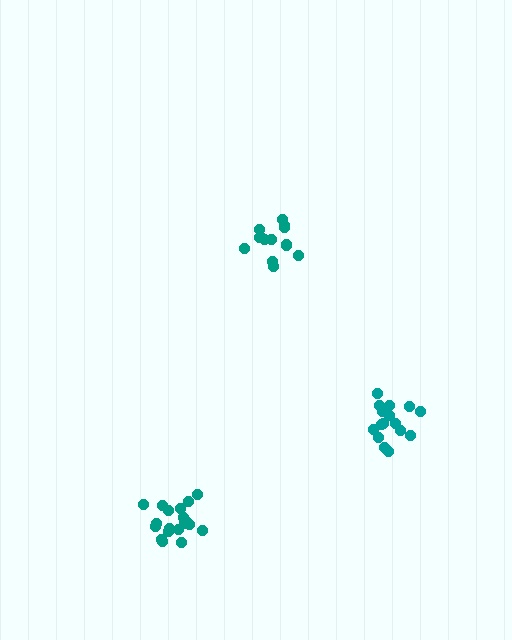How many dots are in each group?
Group 1: 16 dots, Group 2: 14 dots, Group 3: 19 dots (49 total).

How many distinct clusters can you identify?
There are 3 distinct clusters.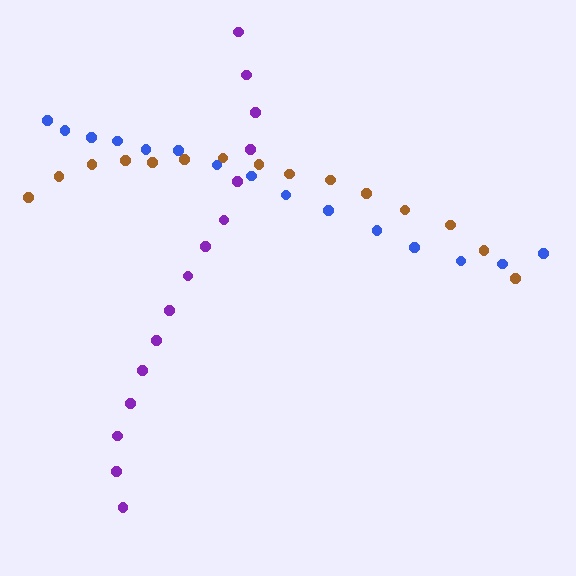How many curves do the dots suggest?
There are 3 distinct paths.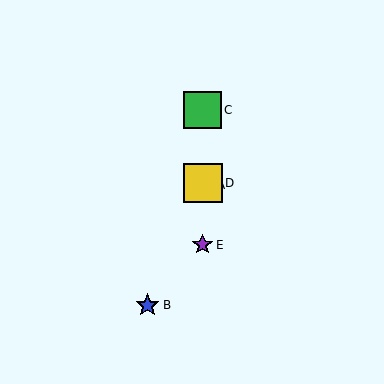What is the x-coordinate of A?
Object A is at x≈203.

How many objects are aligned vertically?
4 objects (A, C, D, E) are aligned vertically.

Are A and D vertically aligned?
Yes, both are at x≈203.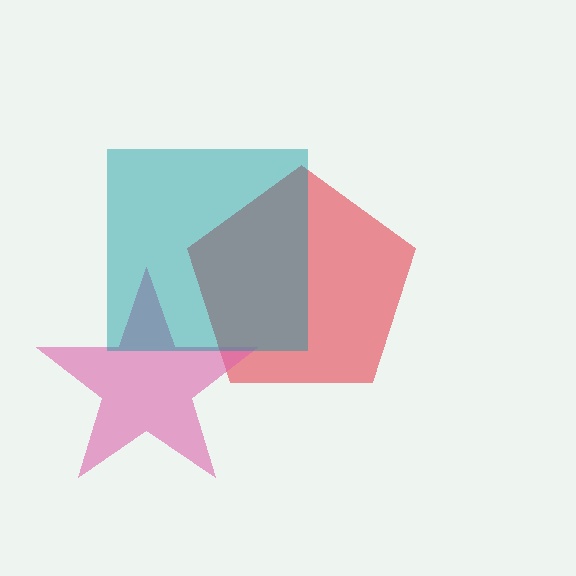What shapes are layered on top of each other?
The layered shapes are: a red pentagon, a pink star, a teal square.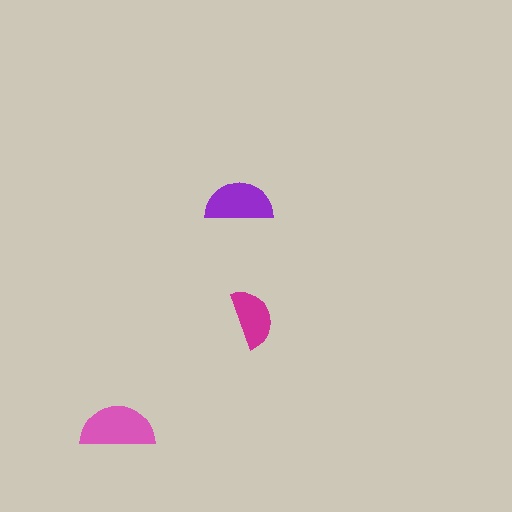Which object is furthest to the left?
The pink semicircle is leftmost.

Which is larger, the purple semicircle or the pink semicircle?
The pink one.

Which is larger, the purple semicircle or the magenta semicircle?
The purple one.